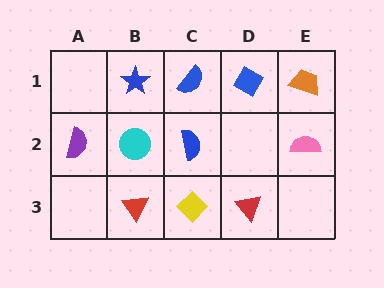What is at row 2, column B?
A cyan circle.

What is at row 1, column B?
A blue star.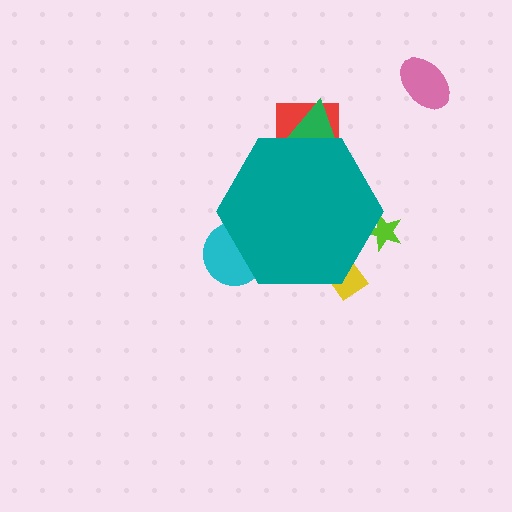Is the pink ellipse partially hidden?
No, the pink ellipse is fully visible.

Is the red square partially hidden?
Yes, the red square is partially hidden behind the teal hexagon.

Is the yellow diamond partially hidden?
Yes, the yellow diamond is partially hidden behind the teal hexagon.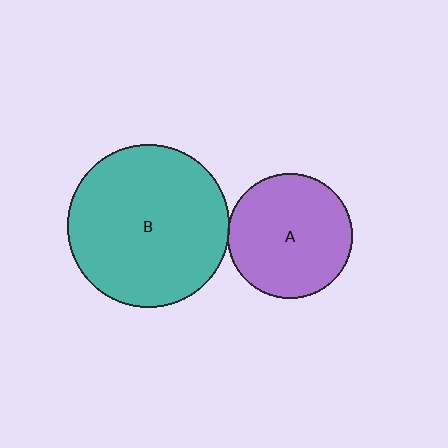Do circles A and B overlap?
Yes.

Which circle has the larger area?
Circle B (teal).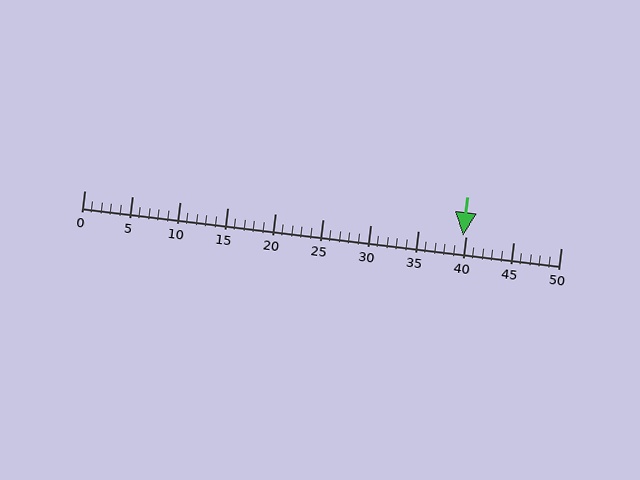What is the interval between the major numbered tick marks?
The major tick marks are spaced 5 units apart.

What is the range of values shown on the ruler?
The ruler shows values from 0 to 50.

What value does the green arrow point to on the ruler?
The green arrow points to approximately 40.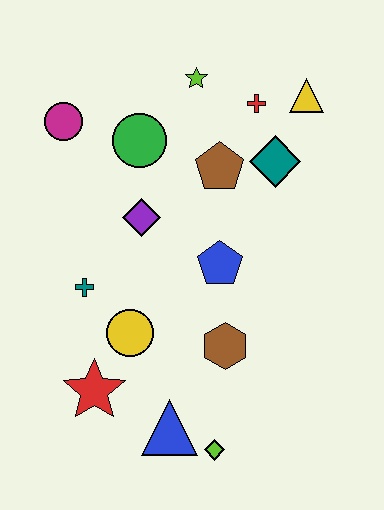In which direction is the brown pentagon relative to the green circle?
The brown pentagon is to the right of the green circle.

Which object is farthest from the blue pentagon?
The magenta circle is farthest from the blue pentagon.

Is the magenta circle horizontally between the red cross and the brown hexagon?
No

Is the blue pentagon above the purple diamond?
No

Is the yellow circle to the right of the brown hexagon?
No